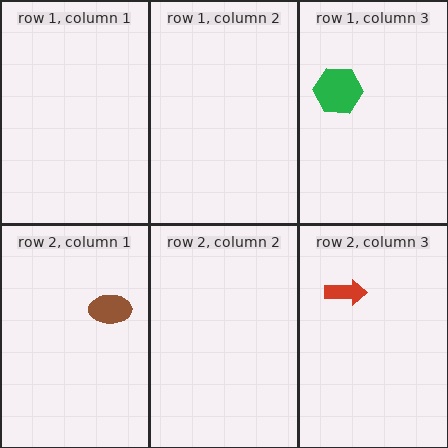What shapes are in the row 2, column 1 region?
The brown ellipse.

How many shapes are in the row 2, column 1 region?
1.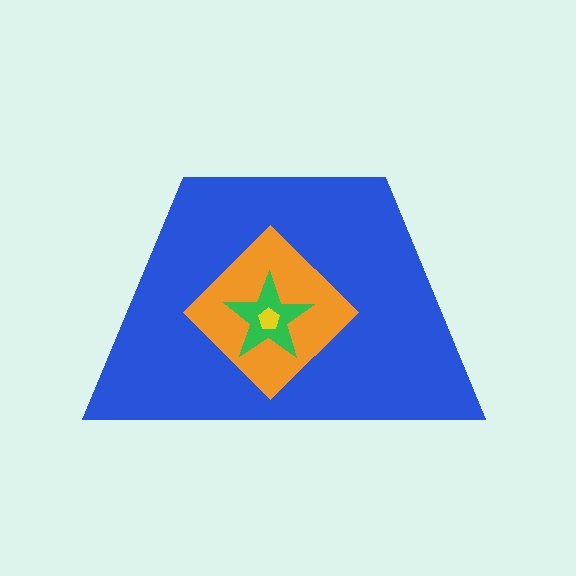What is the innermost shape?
The yellow pentagon.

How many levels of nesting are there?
4.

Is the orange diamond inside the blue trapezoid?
Yes.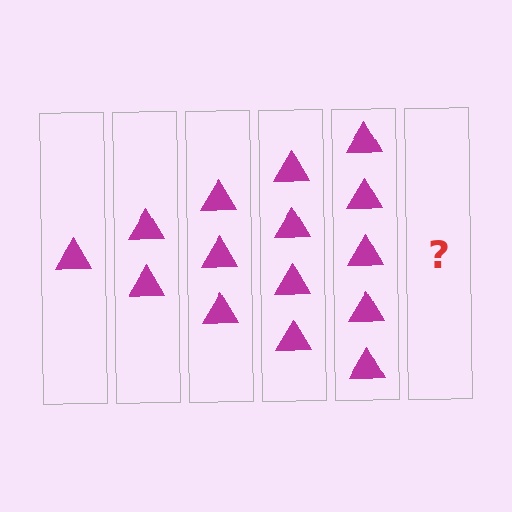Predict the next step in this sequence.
The next step is 6 triangles.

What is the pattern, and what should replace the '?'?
The pattern is that each step adds one more triangle. The '?' should be 6 triangles.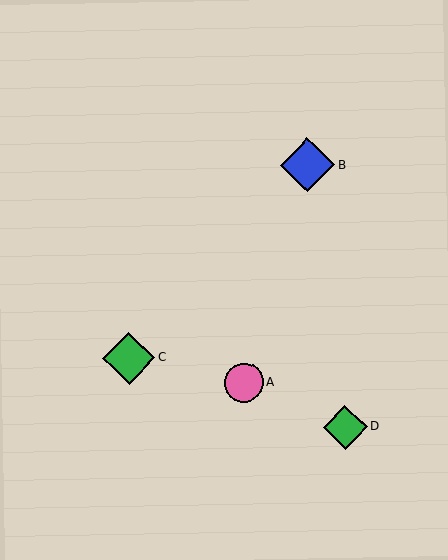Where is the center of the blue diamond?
The center of the blue diamond is at (307, 165).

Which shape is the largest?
The blue diamond (labeled B) is the largest.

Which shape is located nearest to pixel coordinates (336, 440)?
The green diamond (labeled D) at (345, 427) is nearest to that location.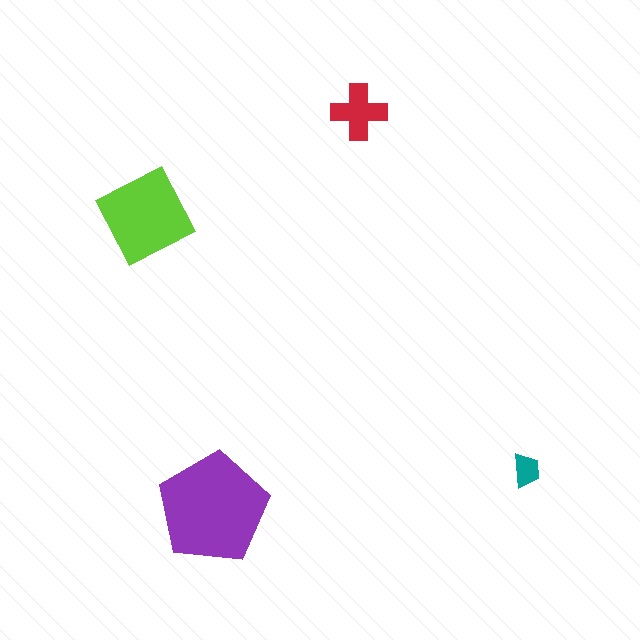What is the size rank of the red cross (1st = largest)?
3rd.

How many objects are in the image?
There are 4 objects in the image.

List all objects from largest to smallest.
The purple pentagon, the lime square, the red cross, the teal trapezoid.